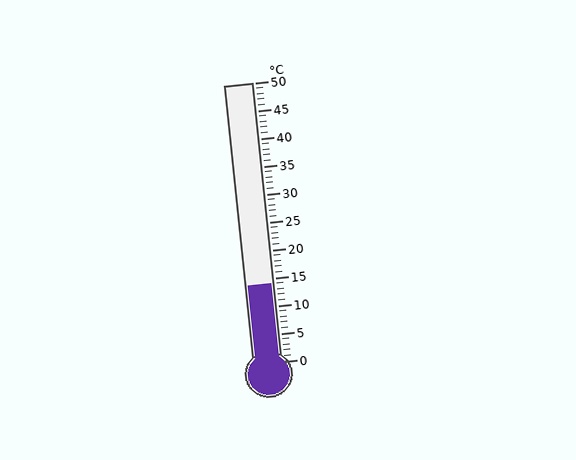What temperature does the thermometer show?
The thermometer shows approximately 14°C.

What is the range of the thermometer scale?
The thermometer scale ranges from 0°C to 50°C.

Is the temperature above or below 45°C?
The temperature is below 45°C.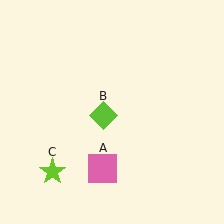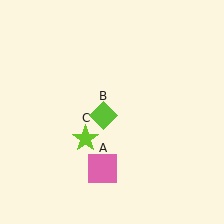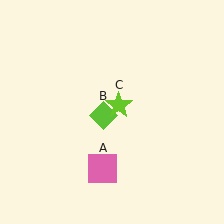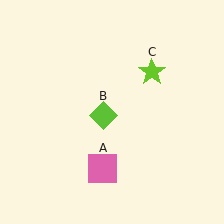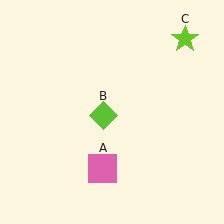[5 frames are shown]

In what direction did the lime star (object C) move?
The lime star (object C) moved up and to the right.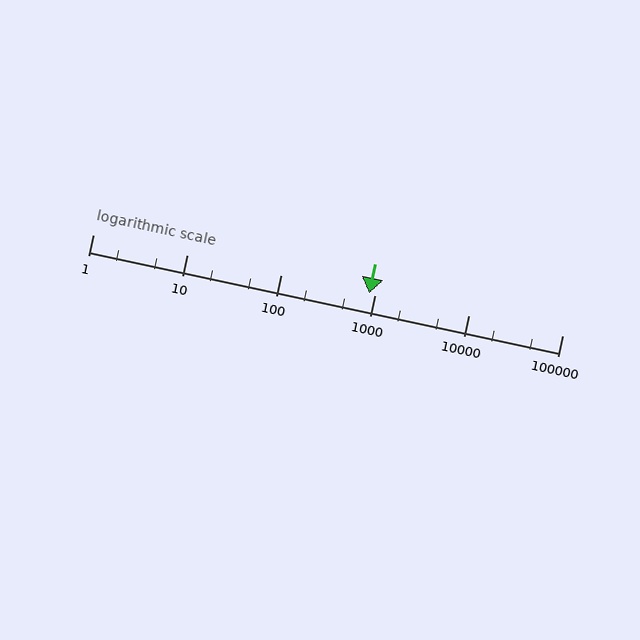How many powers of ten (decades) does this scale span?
The scale spans 5 decades, from 1 to 100000.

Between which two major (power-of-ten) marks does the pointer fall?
The pointer is between 100 and 1000.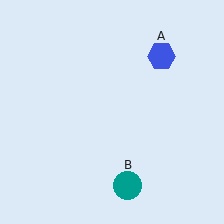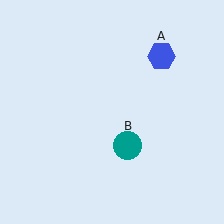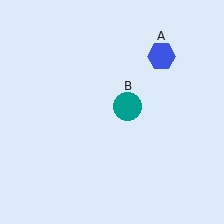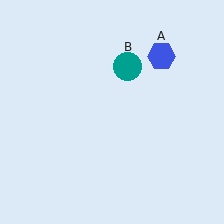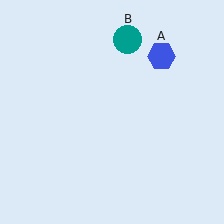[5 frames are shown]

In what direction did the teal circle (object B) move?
The teal circle (object B) moved up.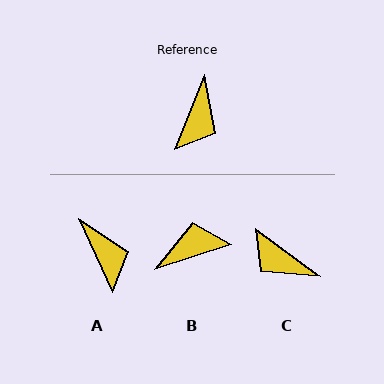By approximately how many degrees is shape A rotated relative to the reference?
Approximately 46 degrees counter-clockwise.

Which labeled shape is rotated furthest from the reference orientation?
B, about 130 degrees away.